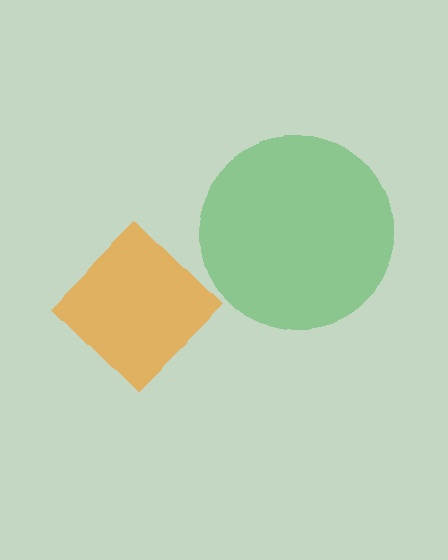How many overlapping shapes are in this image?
There are 2 overlapping shapes in the image.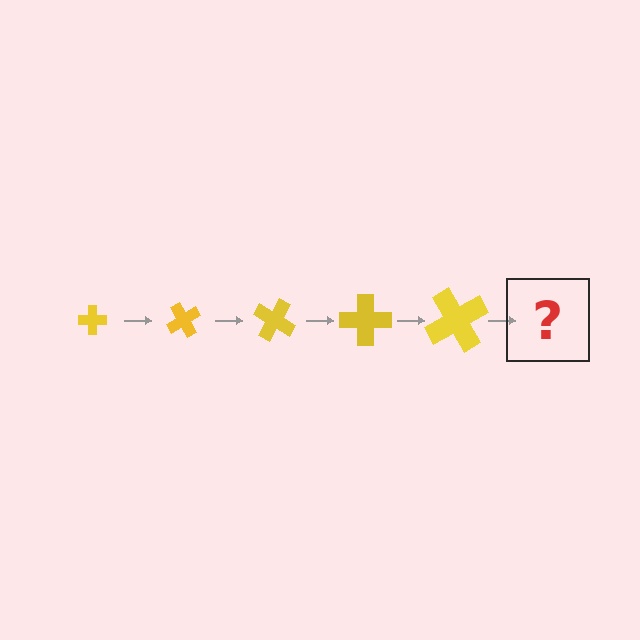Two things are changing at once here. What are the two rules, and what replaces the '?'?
The two rules are that the cross grows larger each step and it rotates 60 degrees each step. The '?' should be a cross, larger than the previous one and rotated 300 degrees from the start.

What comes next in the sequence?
The next element should be a cross, larger than the previous one and rotated 300 degrees from the start.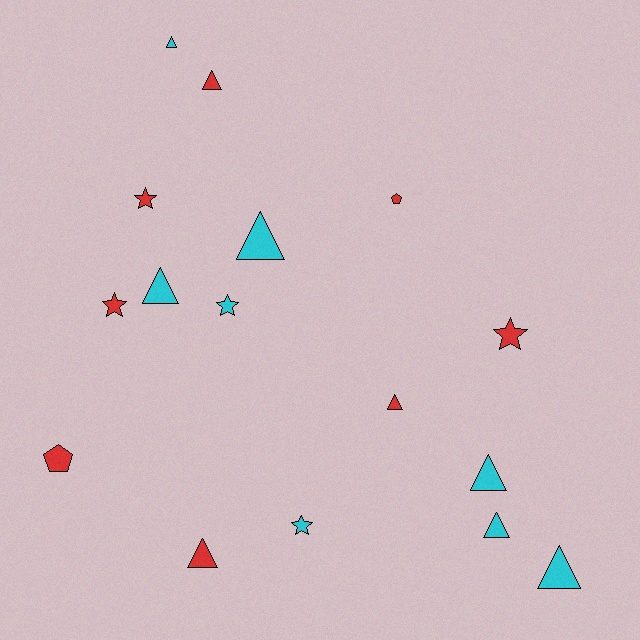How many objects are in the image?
There are 16 objects.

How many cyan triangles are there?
There are 6 cyan triangles.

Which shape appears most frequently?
Triangle, with 9 objects.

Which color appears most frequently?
Red, with 8 objects.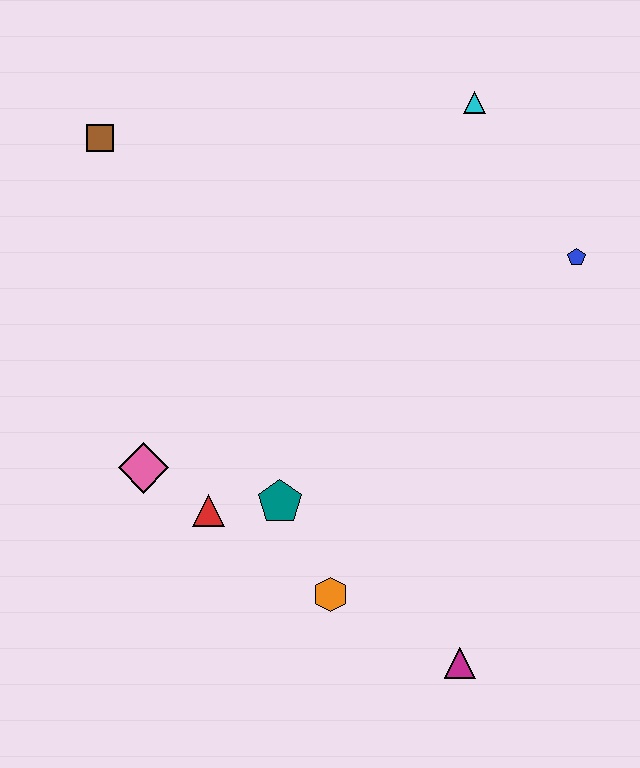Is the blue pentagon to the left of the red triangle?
No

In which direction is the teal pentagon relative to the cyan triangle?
The teal pentagon is below the cyan triangle.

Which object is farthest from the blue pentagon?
The brown square is farthest from the blue pentagon.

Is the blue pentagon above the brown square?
No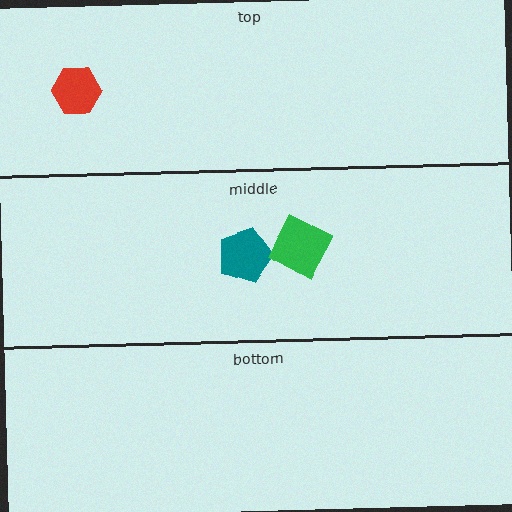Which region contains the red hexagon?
The top region.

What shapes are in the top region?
The red hexagon.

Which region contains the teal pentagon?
The middle region.